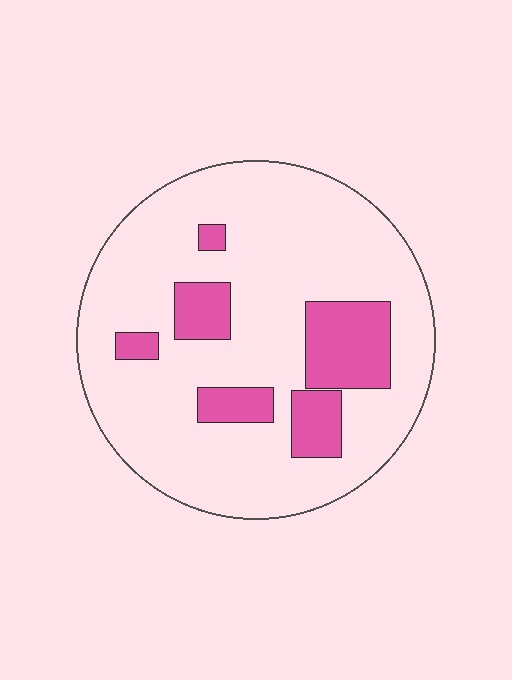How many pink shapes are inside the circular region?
6.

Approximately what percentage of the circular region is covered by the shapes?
Approximately 20%.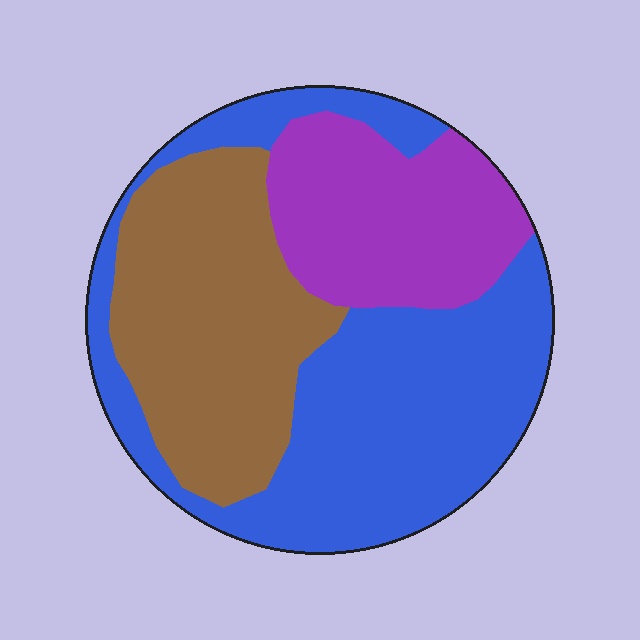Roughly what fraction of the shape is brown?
Brown covers around 30% of the shape.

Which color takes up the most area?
Blue, at roughly 45%.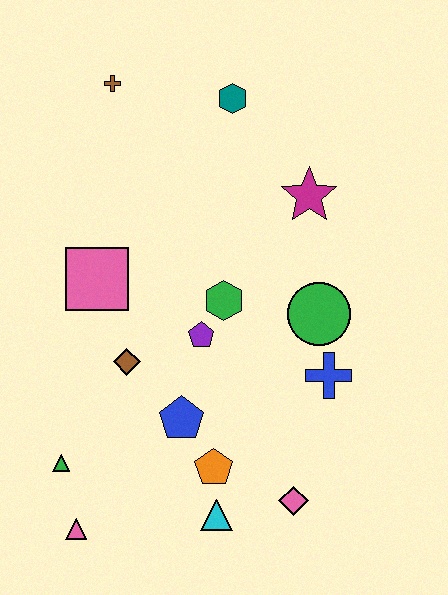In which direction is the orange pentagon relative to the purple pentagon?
The orange pentagon is below the purple pentagon.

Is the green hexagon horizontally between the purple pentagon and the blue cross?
Yes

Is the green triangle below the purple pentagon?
Yes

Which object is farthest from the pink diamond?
The brown cross is farthest from the pink diamond.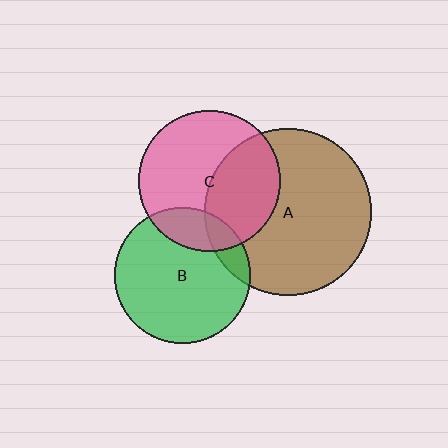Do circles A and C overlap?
Yes.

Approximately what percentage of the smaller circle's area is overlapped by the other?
Approximately 40%.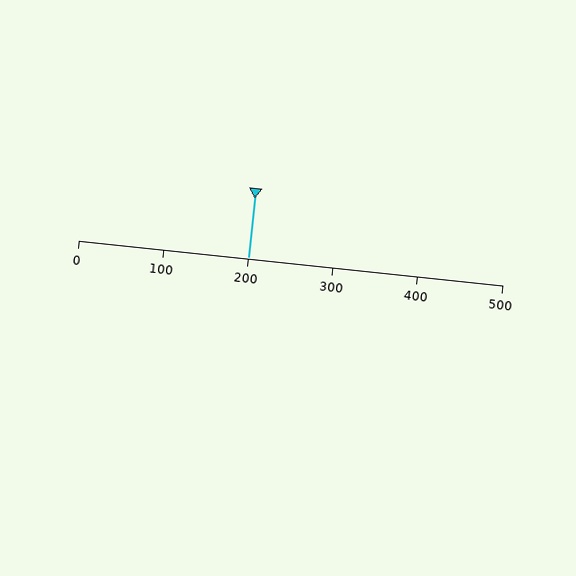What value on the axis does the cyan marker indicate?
The marker indicates approximately 200.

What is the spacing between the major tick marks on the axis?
The major ticks are spaced 100 apart.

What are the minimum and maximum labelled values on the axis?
The axis runs from 0 to 500.